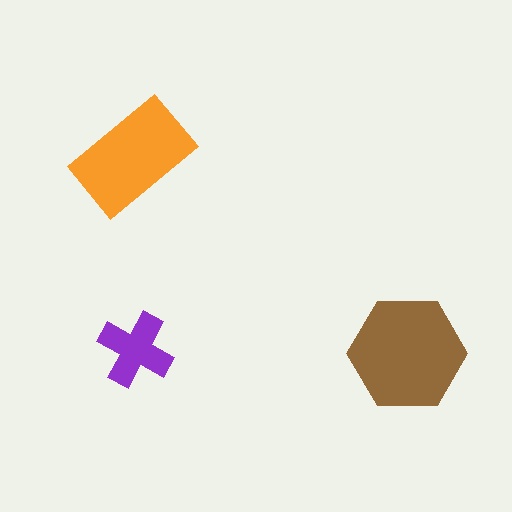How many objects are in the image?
There are 3 objects in the image.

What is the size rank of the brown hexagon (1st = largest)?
1st.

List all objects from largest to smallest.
The brown hexagon, the orange rectangle, the purple cross.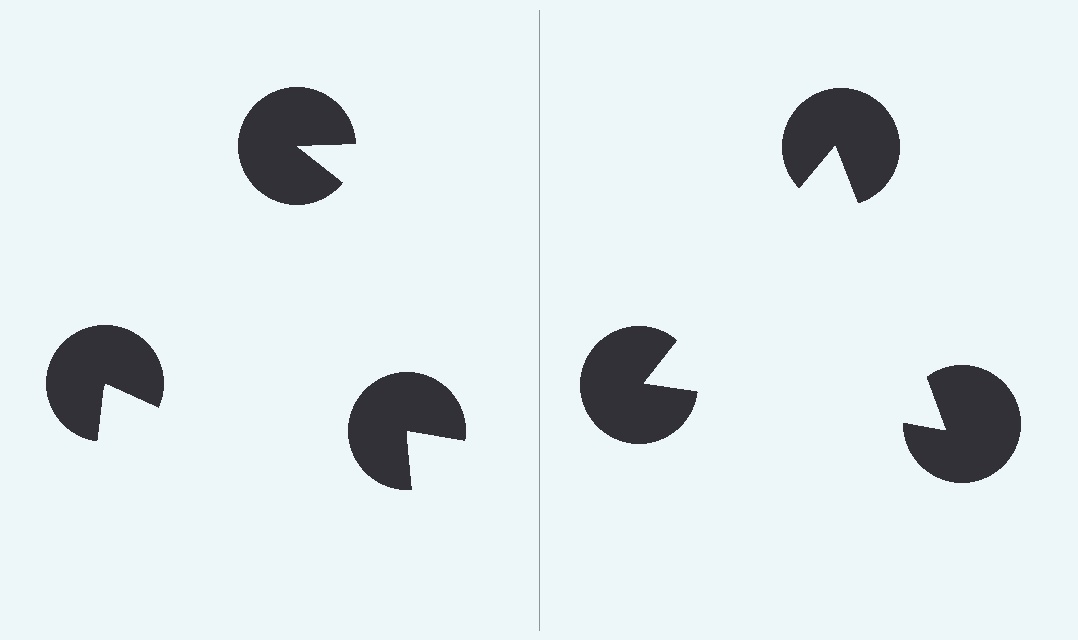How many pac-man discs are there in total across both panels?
6 — 3 on each side.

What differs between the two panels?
The pac-man discs are positioned identically on both sides; only the wedge orientations differ. On the right they align to a triangle; on the left they are misaligned.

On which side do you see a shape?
An illusory triangle appears on the right side. On the left side the wedge cuts are rotated, so no coherent shape forms.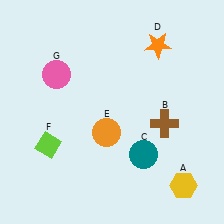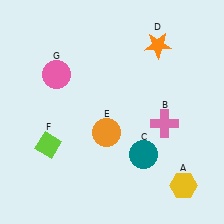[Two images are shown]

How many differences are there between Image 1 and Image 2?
There is 1 difference between the two images.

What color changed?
The cross (B) changed from brown in Image 1 to pink in Image 2.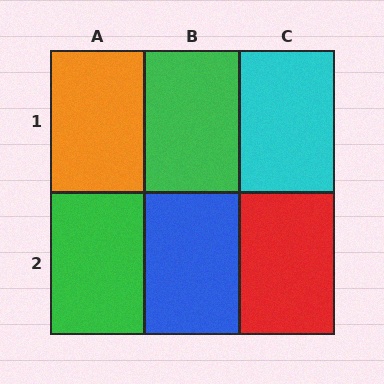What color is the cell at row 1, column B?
Green.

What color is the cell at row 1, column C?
Cyan.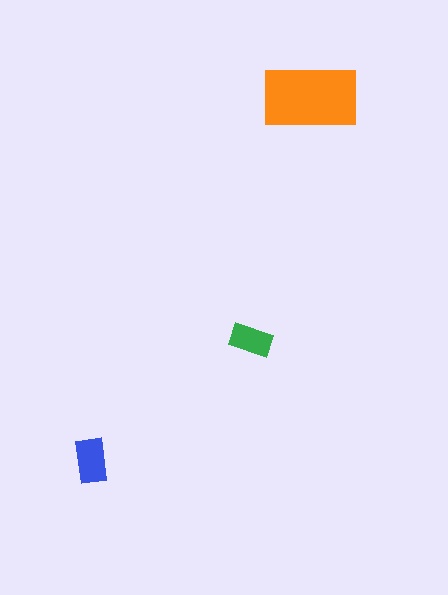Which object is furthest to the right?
The orange rectangle is rightmost.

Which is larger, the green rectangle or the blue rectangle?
The blue one.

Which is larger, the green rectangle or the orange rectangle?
The orange one.